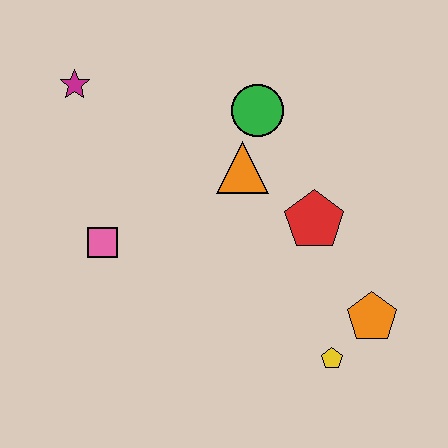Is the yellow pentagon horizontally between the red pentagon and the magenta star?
No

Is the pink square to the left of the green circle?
Yes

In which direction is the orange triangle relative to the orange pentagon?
The orange triangle is above the orange pentagon.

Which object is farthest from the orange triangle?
The yellow pentagon is farthest from the orange triangle.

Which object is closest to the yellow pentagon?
The orange pentagon is closest to the yellow pentagon.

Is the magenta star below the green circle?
No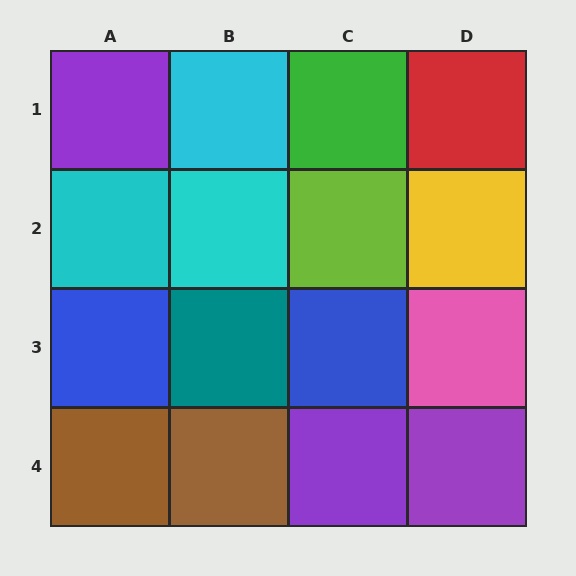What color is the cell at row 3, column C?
Blue.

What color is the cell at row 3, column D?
Pink.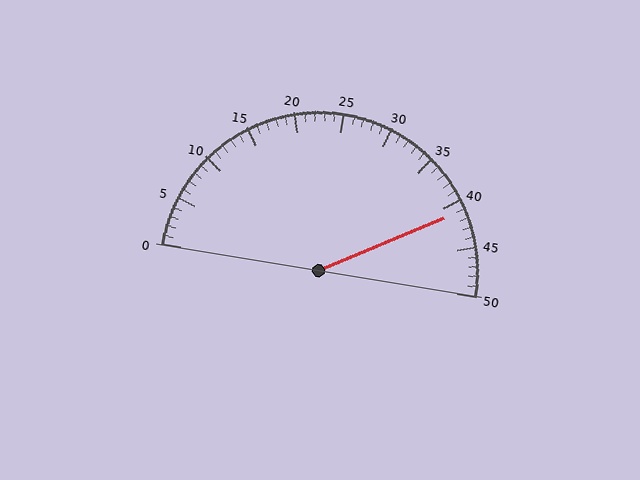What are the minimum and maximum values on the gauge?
The gauge ranges from 0 to 50.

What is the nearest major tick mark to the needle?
The nearest major tick mark is 40.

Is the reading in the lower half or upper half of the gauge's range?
The reading is in the upper half of the range (0 to 50).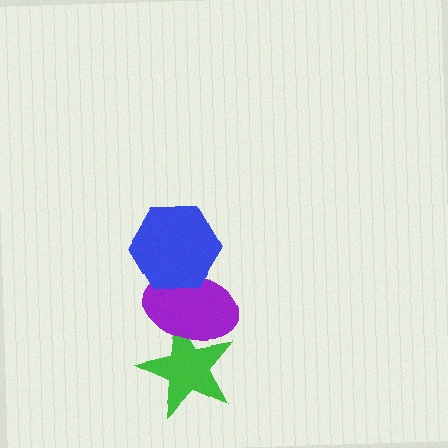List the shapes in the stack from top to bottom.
From top to bottom: the blue hexagon, the purple ellipse, the green star.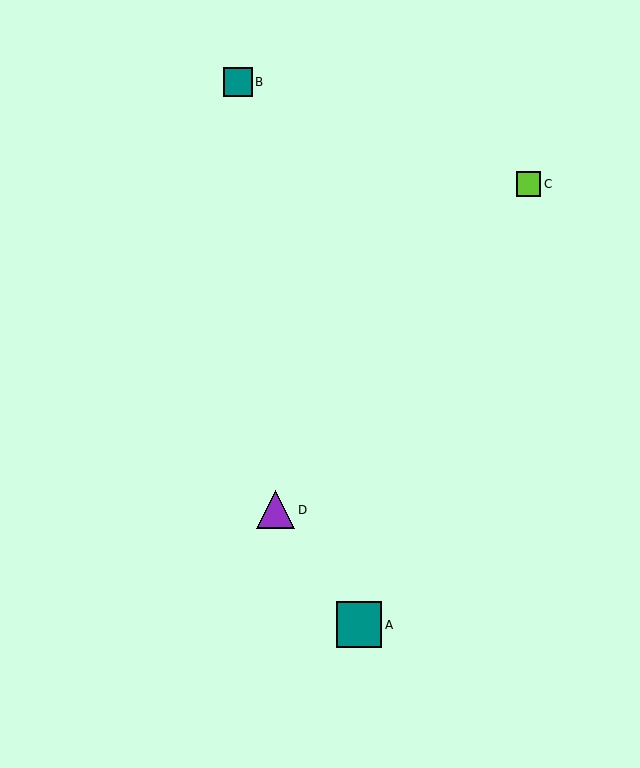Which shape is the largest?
The teal square (labeled A) is the largest.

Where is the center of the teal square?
The center of the teal square is at (238, 82).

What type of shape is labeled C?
Shape C is a lime square.